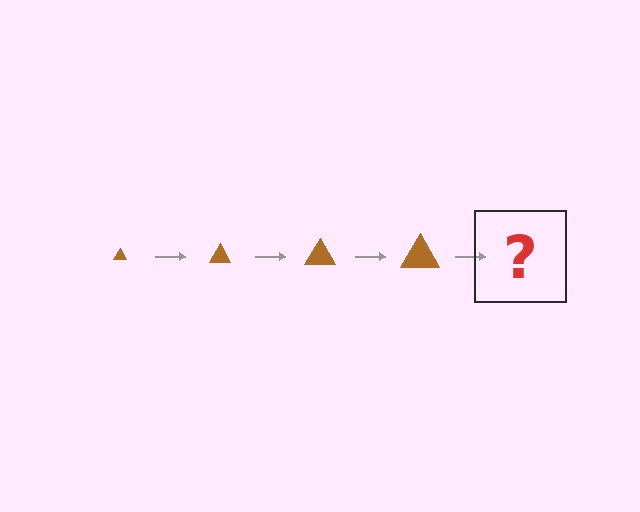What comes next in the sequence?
The next element should be a brown triangle, larger than the previous one.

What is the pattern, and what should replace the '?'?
The pattern is that the triangle gets progressively larger each step. The '?' should be a brown triangle, larger than the previous one.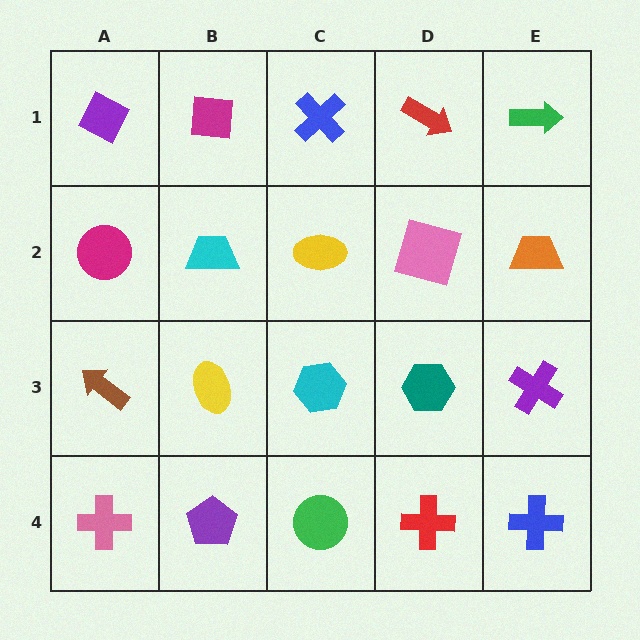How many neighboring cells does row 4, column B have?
3.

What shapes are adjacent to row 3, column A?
A magenta circle (row 2, column A), a pink cross (row 4, column A), a yellow ellipse (row 3, column B).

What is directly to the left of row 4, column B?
A pink cross.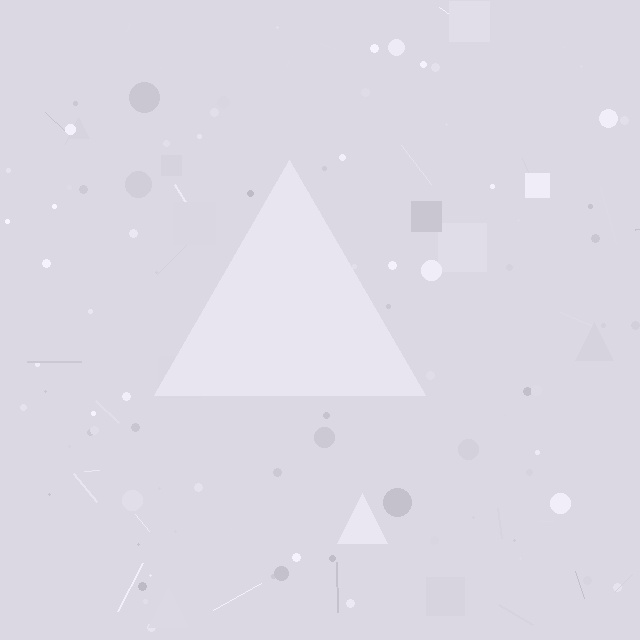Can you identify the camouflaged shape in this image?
The camouflaged shape is a triangle.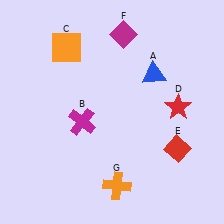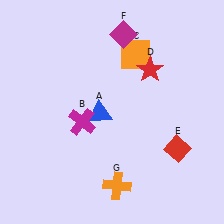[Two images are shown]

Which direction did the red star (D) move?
The red star (D) moved up.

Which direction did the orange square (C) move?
The orange square (C) moved right.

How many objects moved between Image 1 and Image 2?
3 objects moved between the two images.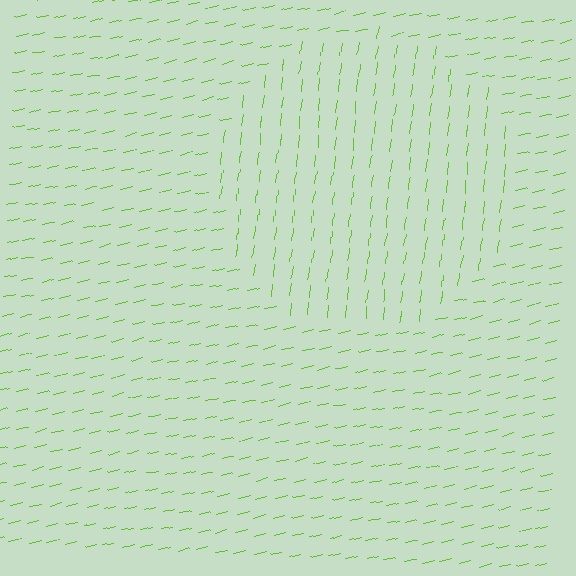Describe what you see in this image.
The image is filled with small lime line segments. A circle region in the image has lines oriented differently from the surrounding lines, creating a visible texture boundary.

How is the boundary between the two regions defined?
The boundary is defined purely by a change in line orientation (approximately 70 degrees difference). All lines are the same color and thickness.